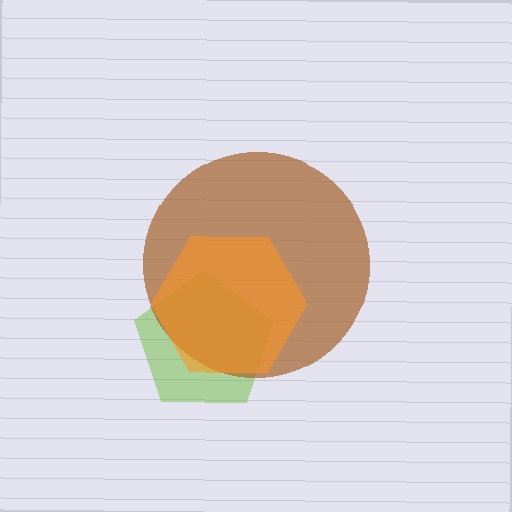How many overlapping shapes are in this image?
There are 3 overlapping shapes in the image.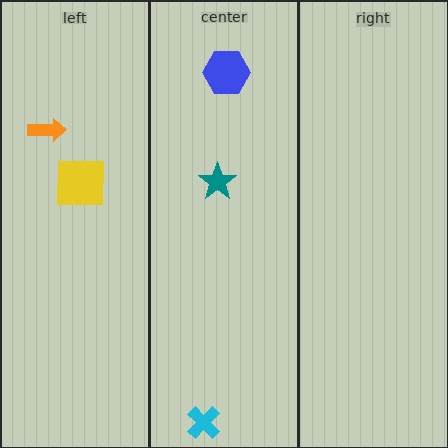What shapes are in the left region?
The yellow square, the orange arrow.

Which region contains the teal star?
The center region.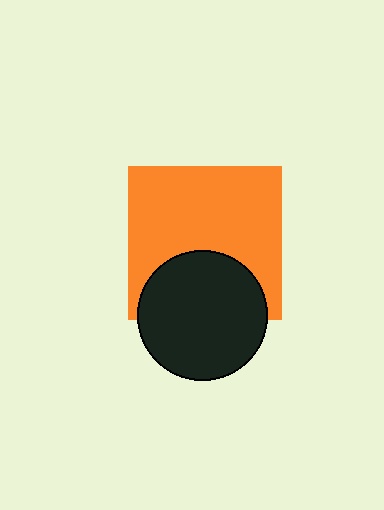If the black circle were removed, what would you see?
You would see the complete orange square.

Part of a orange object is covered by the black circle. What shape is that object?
It is a square.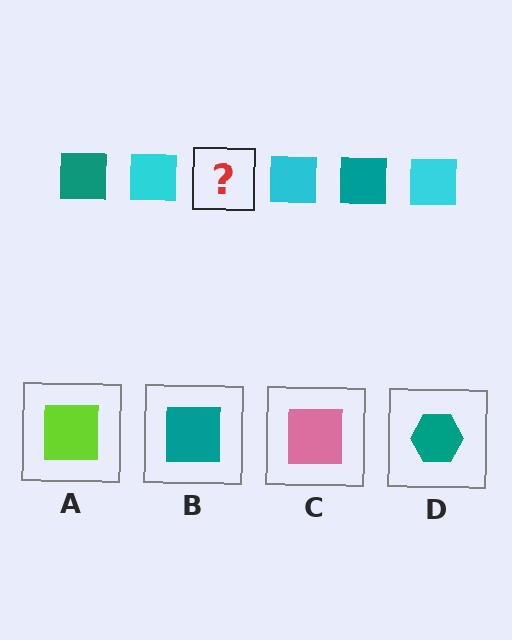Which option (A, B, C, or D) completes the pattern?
B.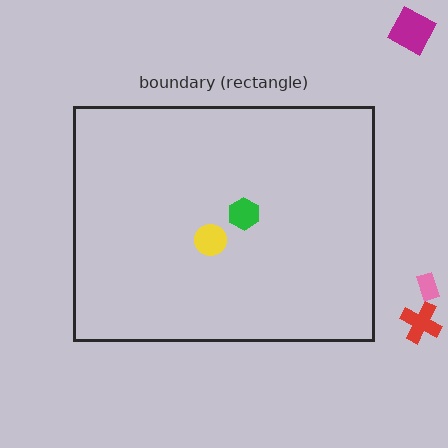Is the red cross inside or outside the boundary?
Outside.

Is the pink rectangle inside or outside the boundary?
Outside.